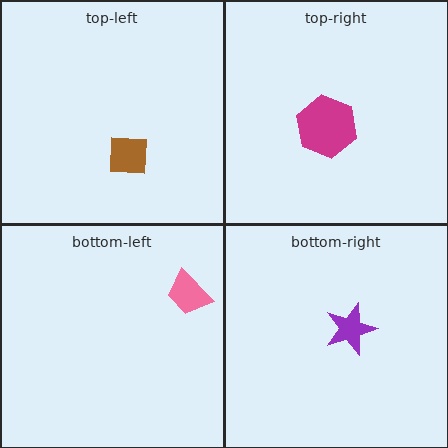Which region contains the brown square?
The top-left region.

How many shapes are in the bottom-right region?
1.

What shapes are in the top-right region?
The magenta hexagon.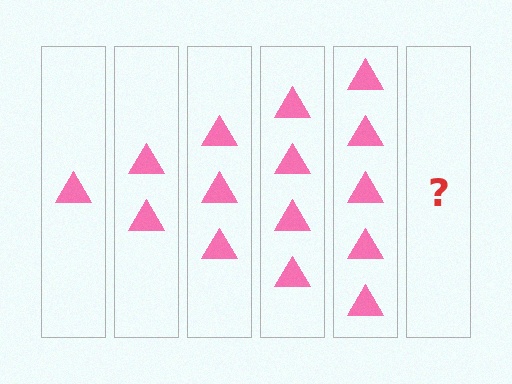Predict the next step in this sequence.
The next step is 6 triangles.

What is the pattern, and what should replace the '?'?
The pattern is that each step adds one more triangle. The '?' should be 6 triangles.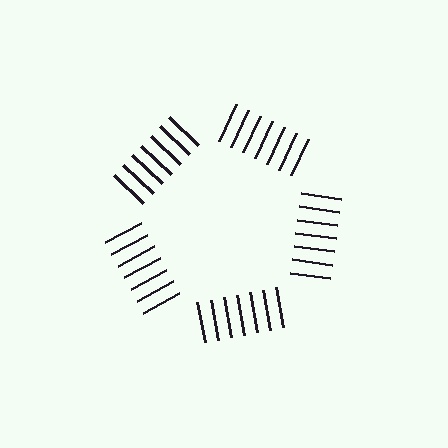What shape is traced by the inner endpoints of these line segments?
An illusory pentagon — the line segments terminate on its edges but no continuous stroke is drawn.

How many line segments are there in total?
35 — 7 along each of the 5 edges.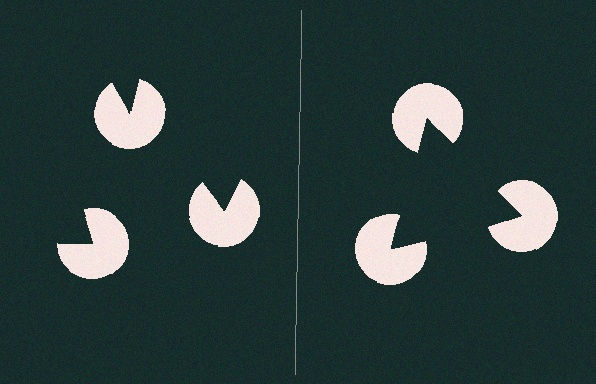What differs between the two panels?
The pac-man discs are positioned identically on both sides; only the wedge orientations differ. On the right they align to a triangle; on the left they are misaligned.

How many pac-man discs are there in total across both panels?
6 — 3 on each side.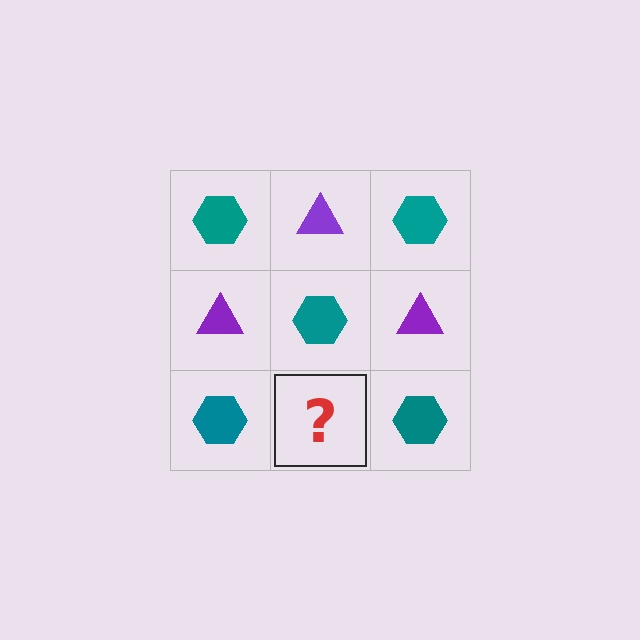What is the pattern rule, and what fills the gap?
The rule is that it alternates teal hexagon and purple triangle in a checkerboard pattern. The gap should be filled with a purple triangle.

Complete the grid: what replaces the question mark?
The question mark should be replaced with a purple triangle.